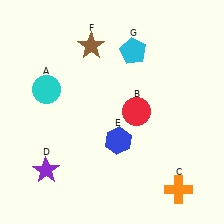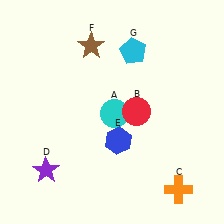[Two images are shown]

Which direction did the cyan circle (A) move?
The cyan circle (A) moved right.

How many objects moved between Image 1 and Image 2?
1 object moved between the two images.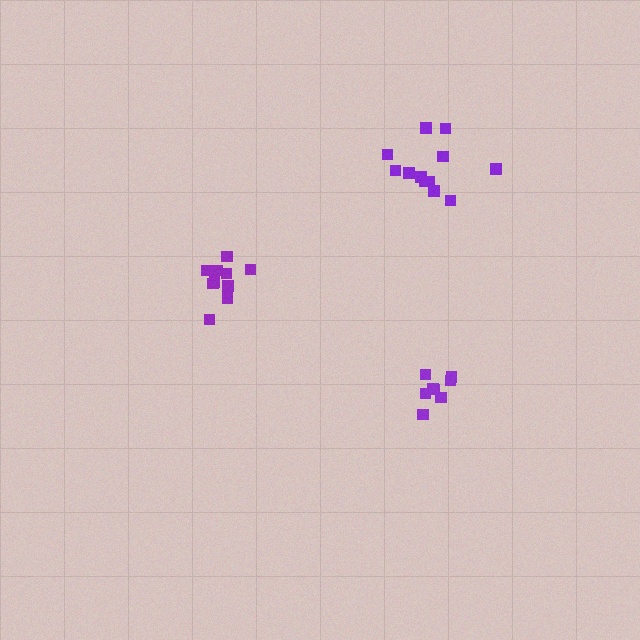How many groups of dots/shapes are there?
There are 3 groups.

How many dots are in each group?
Group 1: 8 dots, Group 2: 12 dots, Group 3: 12 dots (32 total).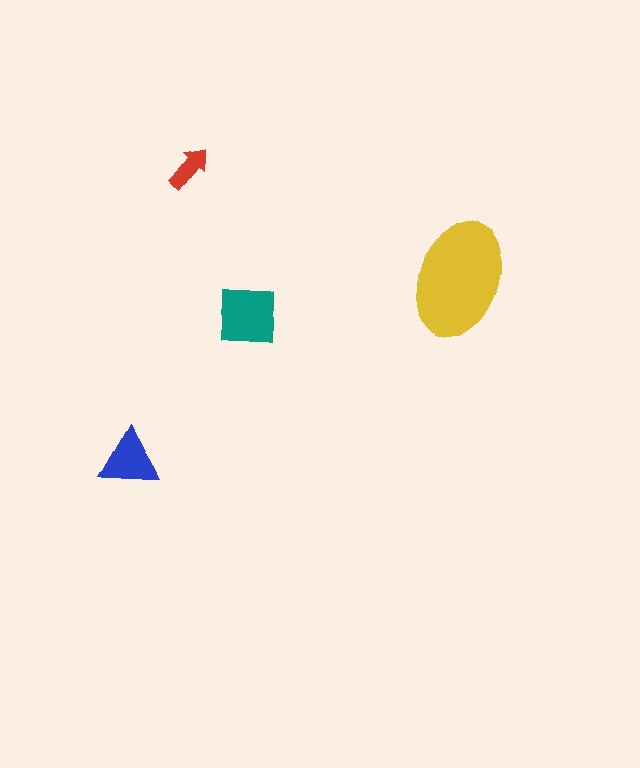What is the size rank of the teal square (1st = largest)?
2nd.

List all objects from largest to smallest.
The yellow ellipse, the teal square, the blue triangle, the red arrow.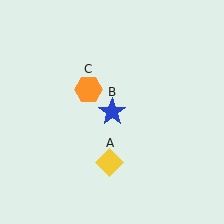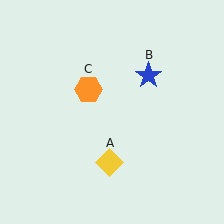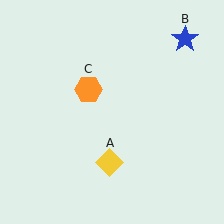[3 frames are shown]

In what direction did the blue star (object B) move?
The blue star (object B) moved up and to the right.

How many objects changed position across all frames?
1 object changed position: blue star (object B).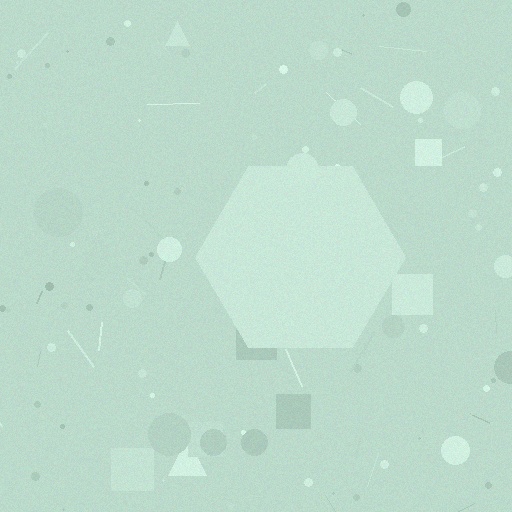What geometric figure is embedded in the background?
A hexagon is embedded in the background.